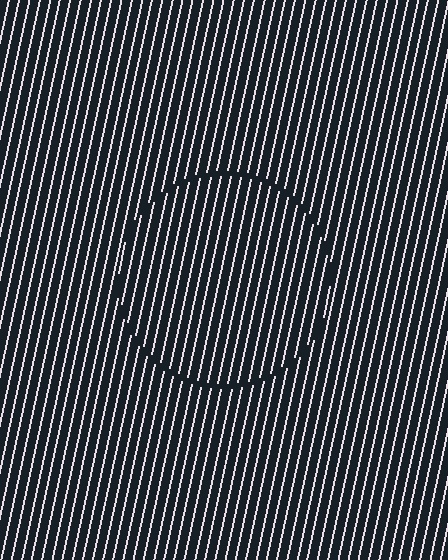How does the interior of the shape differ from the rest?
The interior of the shape contains the same grating, shifted by half a period — the contour is defined by the phase discontinuity where line-ends from the inner and outer gratings abut.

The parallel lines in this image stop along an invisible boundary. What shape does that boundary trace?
An illusory circle. The interior of the shape contains the same grating, shifted by half a period — the contour is defined by the phase discontinuity where line-ends from the inner and outer gratings abut.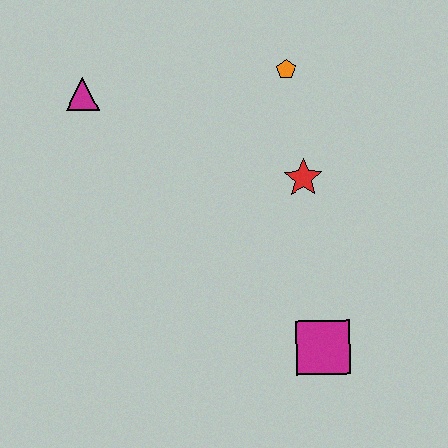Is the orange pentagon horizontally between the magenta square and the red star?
No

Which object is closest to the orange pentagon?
The red star is closest to the orange pentagon.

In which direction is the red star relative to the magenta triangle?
The red star is to the right of the magenta triangle.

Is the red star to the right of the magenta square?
No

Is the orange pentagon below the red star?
No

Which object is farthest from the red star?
The magenta triangle is farthest from the red star.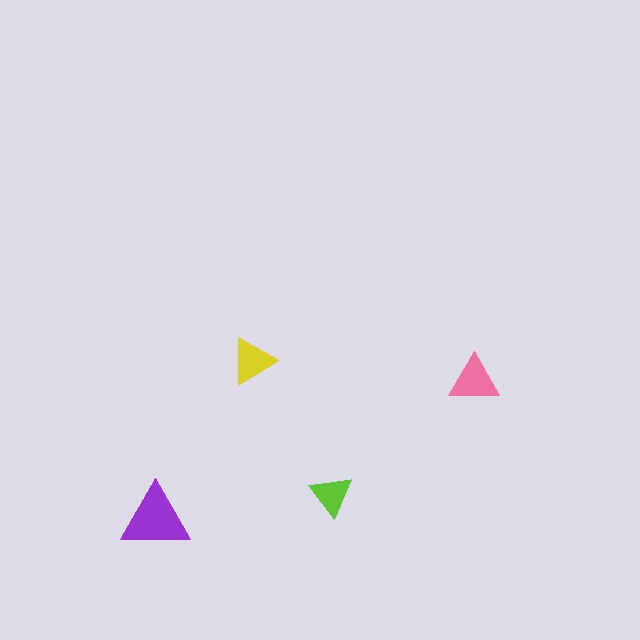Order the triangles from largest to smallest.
the purple one, the pink one, the yellow one, the lime one.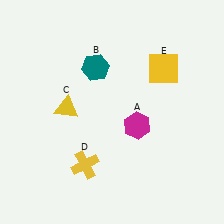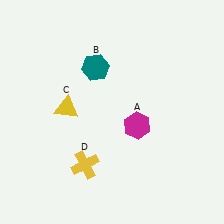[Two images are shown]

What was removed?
The yellow square (E) was removed in Image 2.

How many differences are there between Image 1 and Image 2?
There is 1 difference between the two images.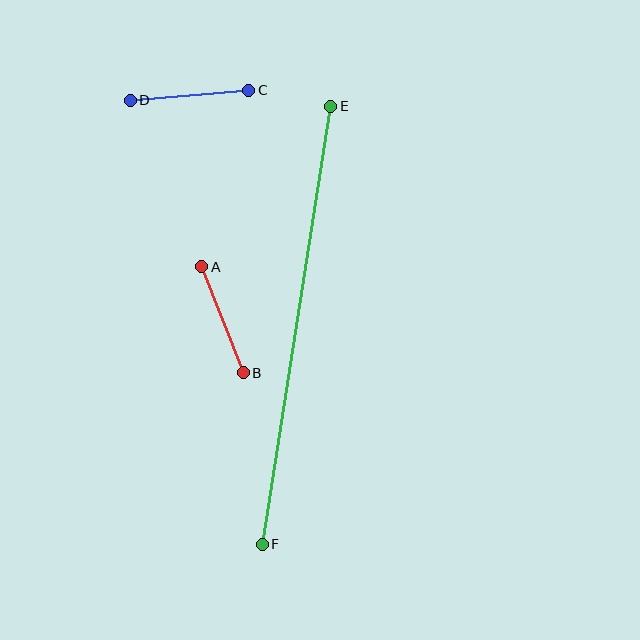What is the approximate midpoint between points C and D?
The midpoint is at approximately (190, 95) pixels.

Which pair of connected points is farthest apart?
Points E and F are farthest apart.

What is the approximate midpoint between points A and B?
The midpoint is at approximately (222, 320) pixels.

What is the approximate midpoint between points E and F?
The midpoint is at approximately (296, 325) pixels.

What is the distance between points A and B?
The distance is approximately 114 pixels.